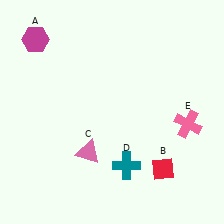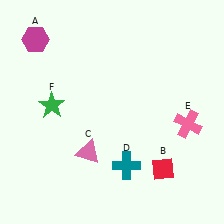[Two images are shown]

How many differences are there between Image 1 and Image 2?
There is 1 difference between the two images.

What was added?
A green star (F) was added in Image 2.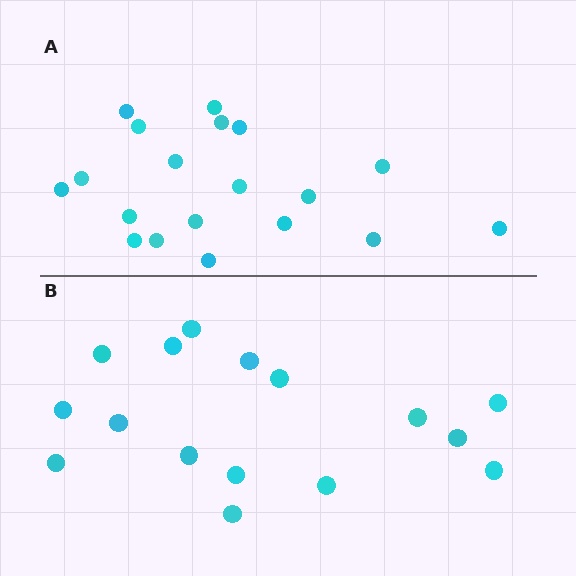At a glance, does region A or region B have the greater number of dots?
Region A (the top region) has more dots.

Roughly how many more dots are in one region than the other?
Region A has just a few more — roughly 2 or 3 more dots than region B.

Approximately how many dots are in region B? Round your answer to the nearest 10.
About 20 dots. (The exact count is 16, which rounds to 20.)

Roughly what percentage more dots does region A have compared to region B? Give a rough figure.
About 20% more.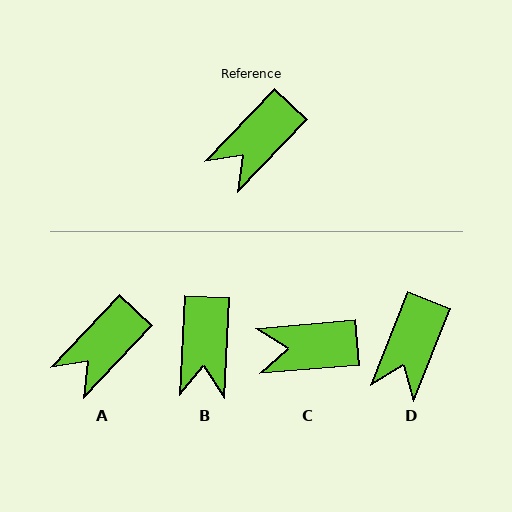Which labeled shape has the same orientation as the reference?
A.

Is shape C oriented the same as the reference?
No, it is off by about 42 degrees.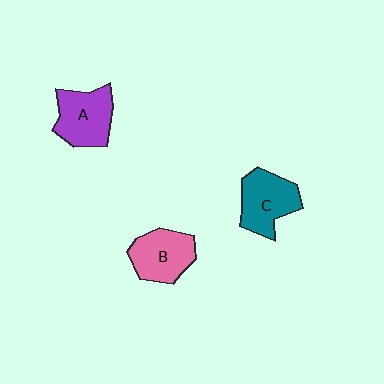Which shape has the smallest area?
Shape B (pink).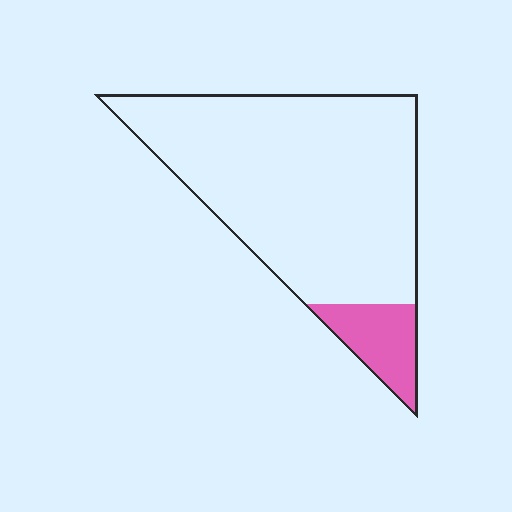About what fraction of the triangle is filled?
About one eighth (1/8).